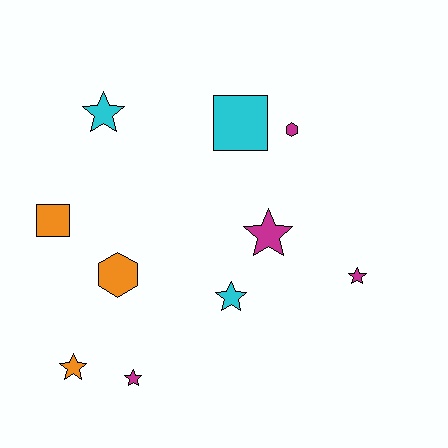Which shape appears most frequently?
Star, with 6 objects.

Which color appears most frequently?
Magenta, with 4 objects.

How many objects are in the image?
There are 10 objects.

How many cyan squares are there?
There is 1 cyan square.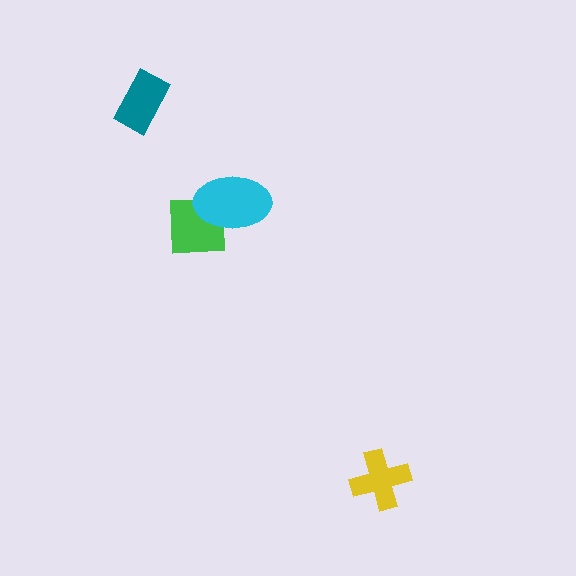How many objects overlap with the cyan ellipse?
1 object overlaps with the cyan ellipse.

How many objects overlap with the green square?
1 object overlaps with the green square.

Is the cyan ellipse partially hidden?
No, no other shape covers it.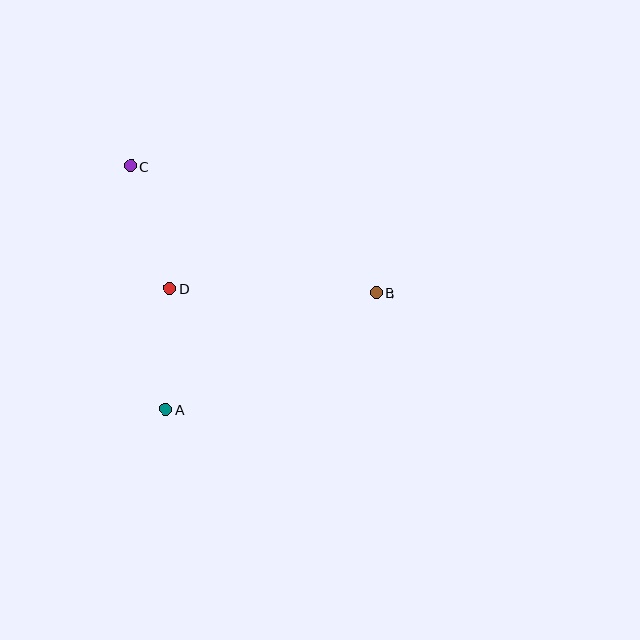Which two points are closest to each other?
Points A and D are closest to each other.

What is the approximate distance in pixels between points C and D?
The distance between C and D is approximately 128 pixels.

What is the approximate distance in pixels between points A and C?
The distance between A and C is approximately 246 pixels.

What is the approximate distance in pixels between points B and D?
The distance between B and D is approximately 206 pixels.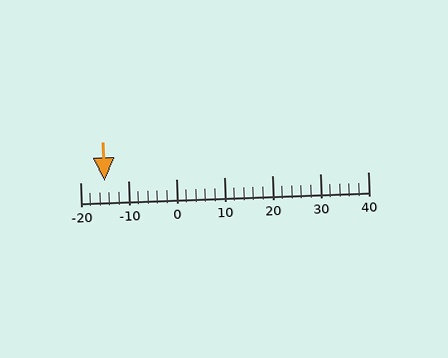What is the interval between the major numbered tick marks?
The major tick marks are spaced 10 units apart.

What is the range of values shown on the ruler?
The ruler shows values from -20 to 40.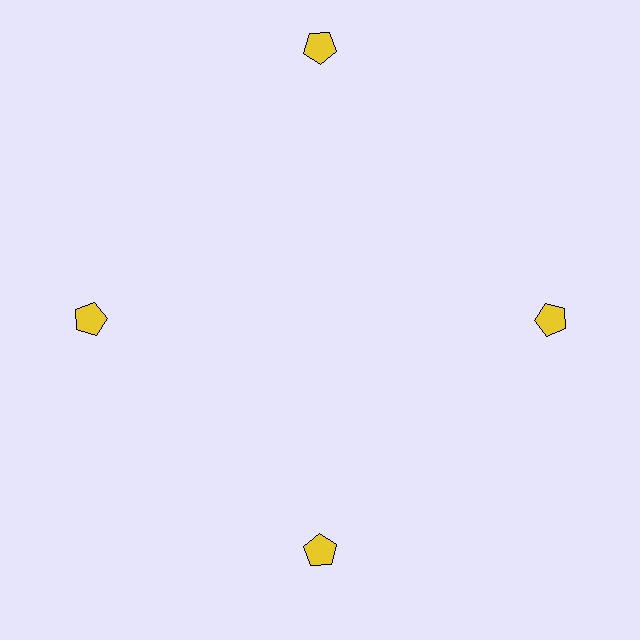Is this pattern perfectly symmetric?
No. The 4 yellow pentagons are arranged in a ring, but one element near the 12 o'clock position is pushed outward from the center, breaking the 4-fold rotational symmetry.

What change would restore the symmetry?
The symmetry would be restored by moving it inward, back onto the ring so that all 4 pentagons sit at equal angles and equal distance from the center.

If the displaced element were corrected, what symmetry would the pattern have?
It would have 4-fold rotational symmetry — the pattern would map onto itself every 90 degrees.